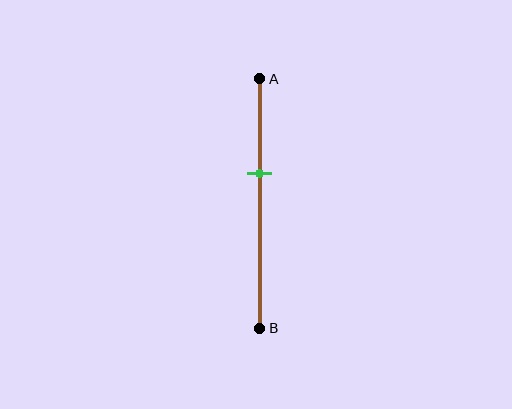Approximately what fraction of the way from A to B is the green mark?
The green mark is approximately 40% of the way from A to B.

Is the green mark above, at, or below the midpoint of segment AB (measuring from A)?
The green mark is above the midpoint of segment AB.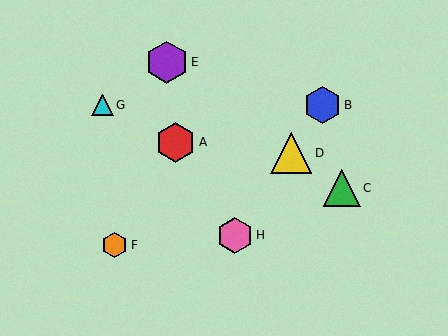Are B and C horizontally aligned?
No, B is at y≈105 and C is at y≈188.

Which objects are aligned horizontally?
Objects B, G are aligned horizontally.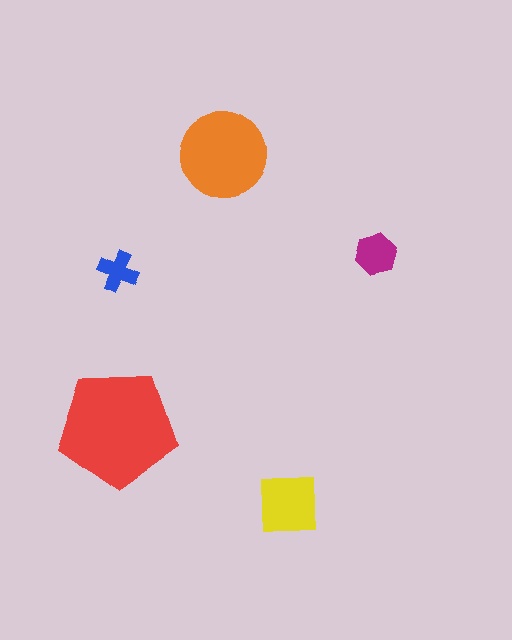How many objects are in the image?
There are 5 objects in the image.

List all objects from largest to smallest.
The red pentagon, the orange circle, the yellow square, the magenta hexagon, the blue cross.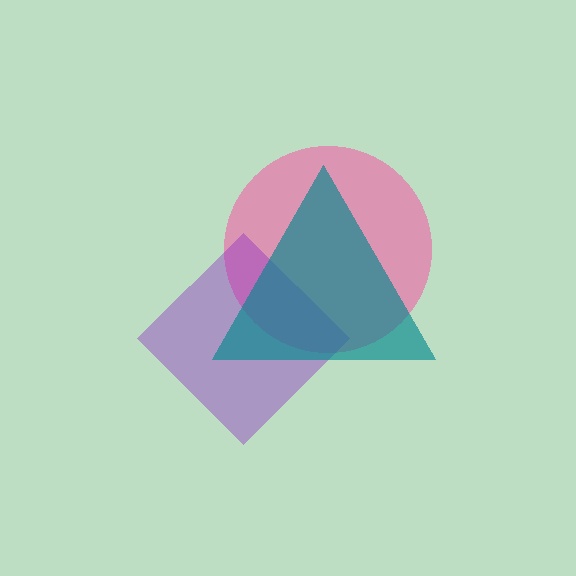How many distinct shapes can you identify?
There are 3 distinct shapes: a pink circle, a purple diamond, a teal triangle.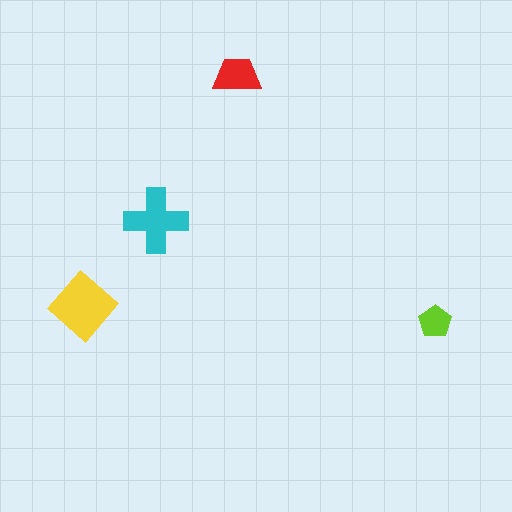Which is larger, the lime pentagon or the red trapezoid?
The red trapezoid.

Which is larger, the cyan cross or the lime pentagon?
The cyan cross.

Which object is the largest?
The yellow diamond.